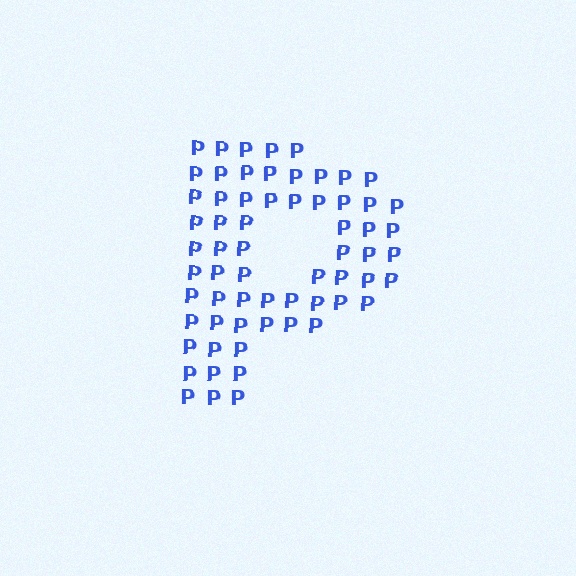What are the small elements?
The small elements are letter P's.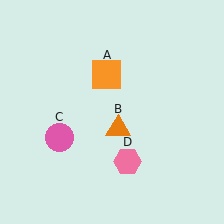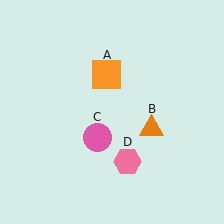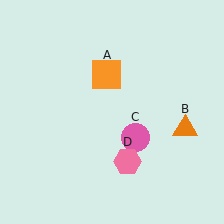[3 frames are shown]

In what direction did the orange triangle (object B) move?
The orange triangle (object B) moved right.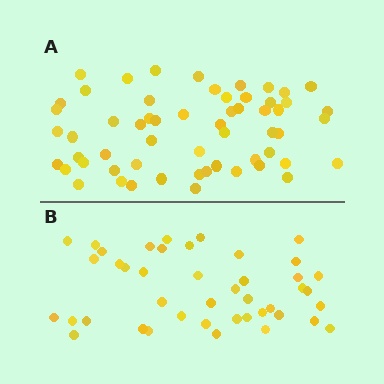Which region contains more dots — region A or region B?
Region A (the top region) has more dots.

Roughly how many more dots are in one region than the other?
Region A has approximately 15 more dots than region B.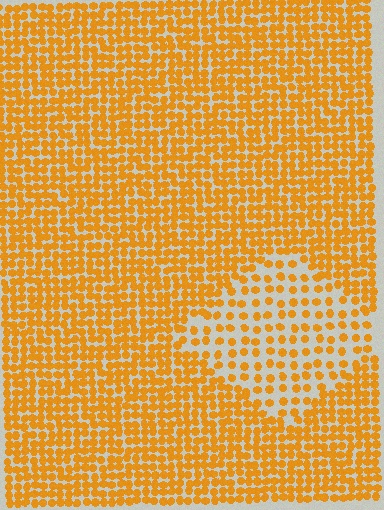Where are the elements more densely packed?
The elements are more densely packed outside the diamond boundary.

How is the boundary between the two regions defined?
The boundary is defined by a change in element density (approximately 2.1x ratio). All elements are the same color, size, and shape.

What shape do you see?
I see a diamond.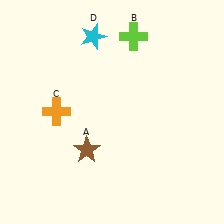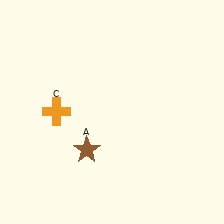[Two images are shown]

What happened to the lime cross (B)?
The lime cross (B) was removed in Image 2. It was in the top-right area of Image 1.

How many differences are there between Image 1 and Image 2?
There are 2 differences between the two images.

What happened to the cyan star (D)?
The cyan star (D) was removed in Image 2. It was in the top-left area of Image 1.